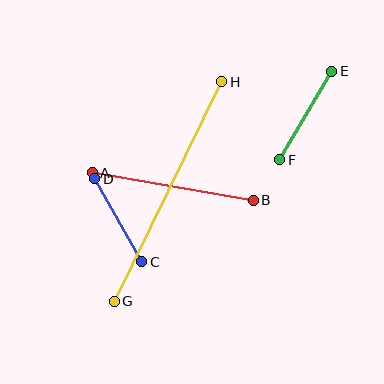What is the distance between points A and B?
The distance is approximately 163 pixels.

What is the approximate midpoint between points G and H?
The midpoint is at approximately (168, 191) pixels.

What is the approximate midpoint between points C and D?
The midpoint is at approximately (118, 220) pixels.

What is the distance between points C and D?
The distance is approximately 95 pixels.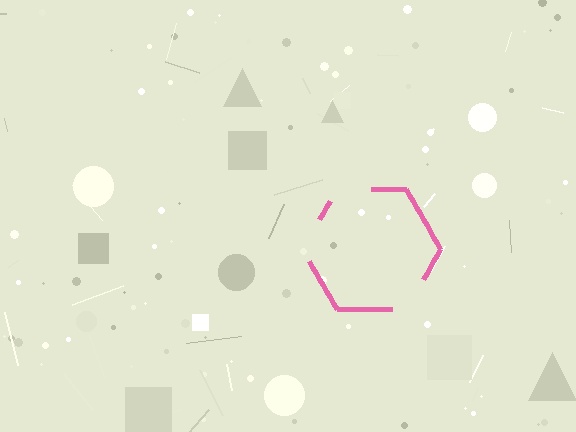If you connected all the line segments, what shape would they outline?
They would outline a hexagon.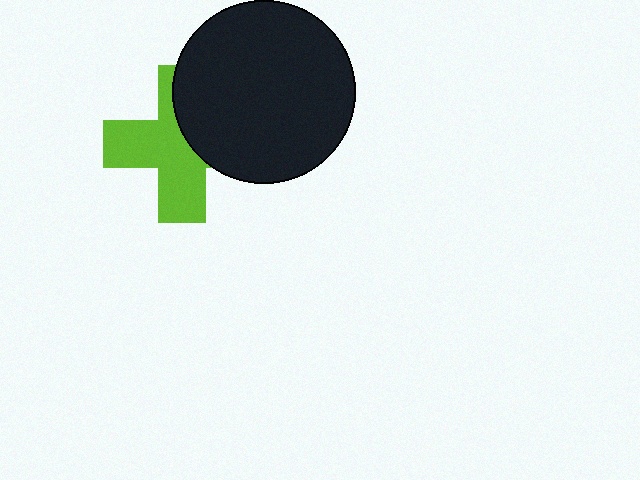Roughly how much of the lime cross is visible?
About half of it is visible (roughly 60%).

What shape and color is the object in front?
The object in front is a black circle.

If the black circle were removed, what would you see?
You would see the complete lime cross.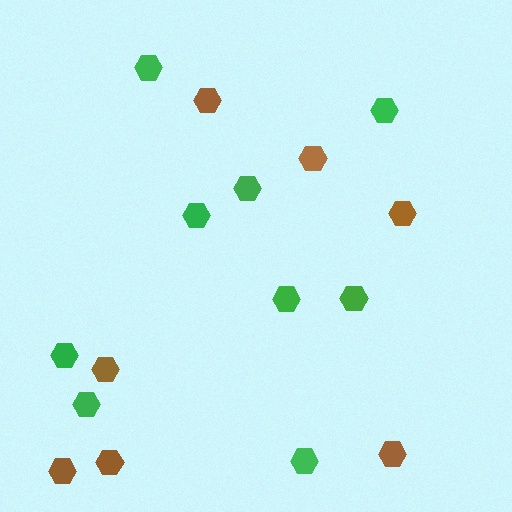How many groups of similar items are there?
There are 2 groups: one group of green hexagons (9) and one group of brown hexagons (7).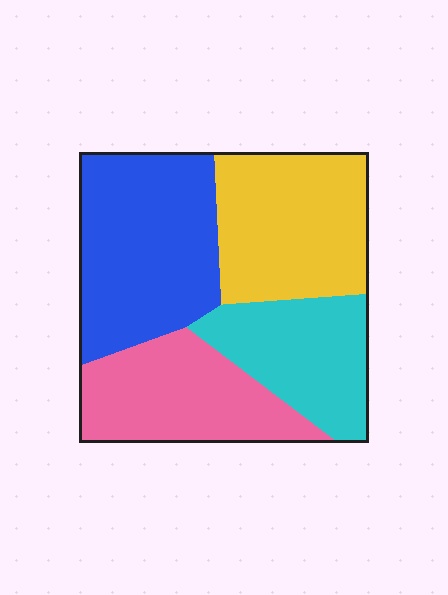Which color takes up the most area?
Blue, at roughly 30%.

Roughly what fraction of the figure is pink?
Pink takes up between a sixth and a third of the figure.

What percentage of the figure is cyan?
Cyan covers 20% of the figure.